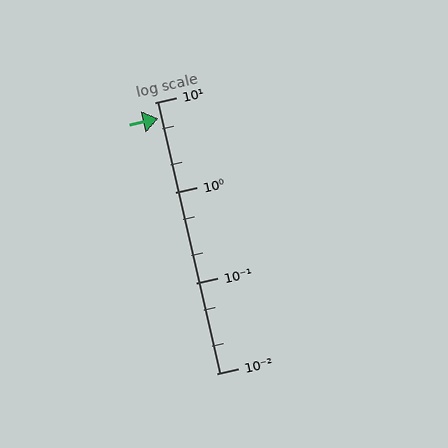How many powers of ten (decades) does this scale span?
The scale spans 3 decades, from 0.01 to 10.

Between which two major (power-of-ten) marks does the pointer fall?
The pointer is between 1 and 10.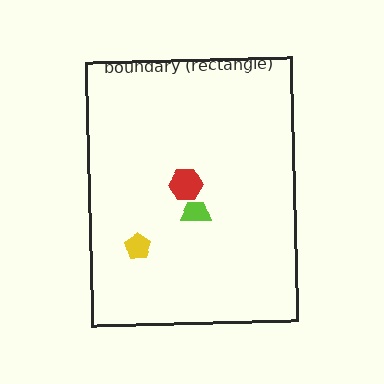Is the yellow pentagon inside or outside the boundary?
Inside.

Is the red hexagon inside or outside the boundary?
Inside.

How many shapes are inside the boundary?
3 inside, 0 outside.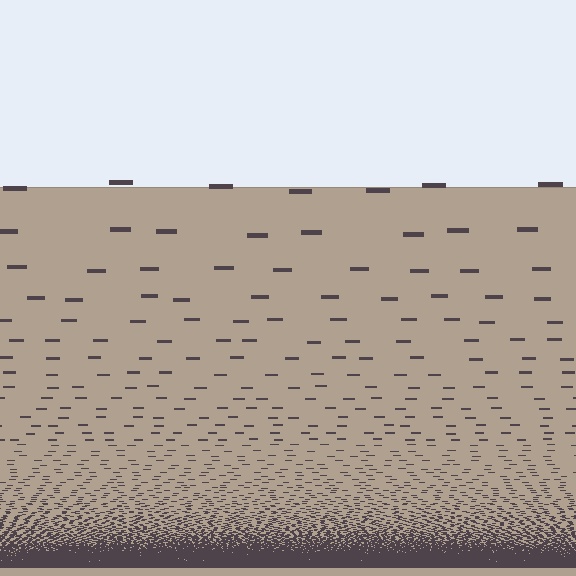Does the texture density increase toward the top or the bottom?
Density increases toward the bottom.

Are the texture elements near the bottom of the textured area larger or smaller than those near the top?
Smaller. The gradient is inverted — elements near the bottom are smaller and denser.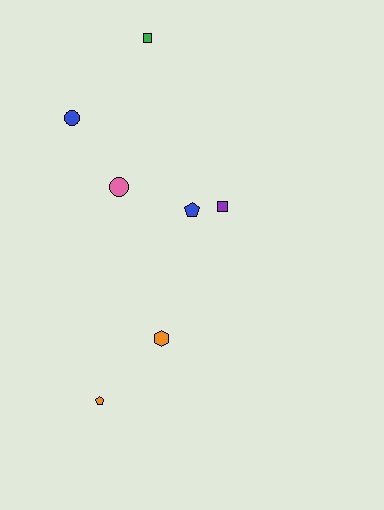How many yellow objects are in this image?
There are no yellow objects.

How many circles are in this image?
There are 2 circles.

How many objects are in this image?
There are 7 objects.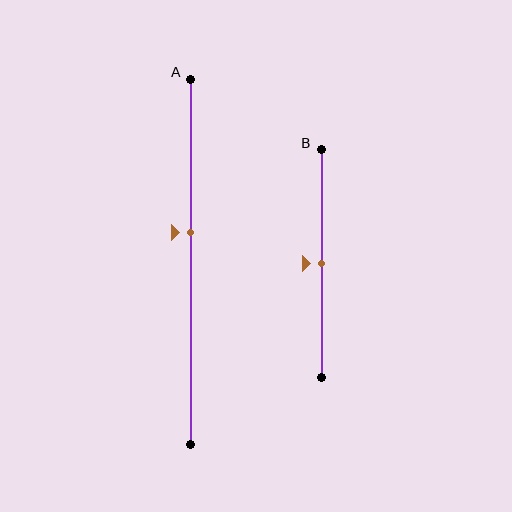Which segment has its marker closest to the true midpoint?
Segment B has its marker closest to the true midpoint.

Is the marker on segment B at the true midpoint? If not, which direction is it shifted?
Yes, the marker on segment B is at the true midpoint.